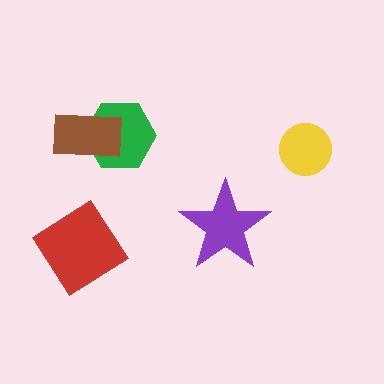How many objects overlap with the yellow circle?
0 objects overlap with the yellow circle.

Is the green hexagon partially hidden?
Yes, it is partially covered by another shape.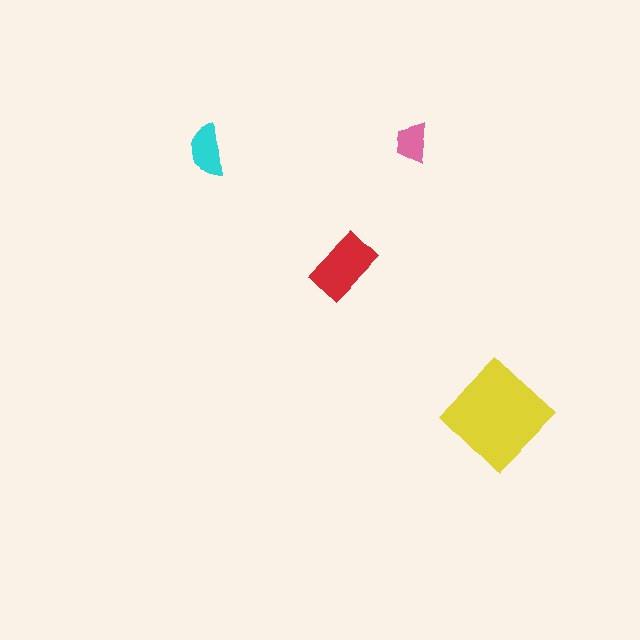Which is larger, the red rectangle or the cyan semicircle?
The red rectangle.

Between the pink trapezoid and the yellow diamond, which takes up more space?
The yellow diamond.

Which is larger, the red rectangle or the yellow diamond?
The yellow diamond.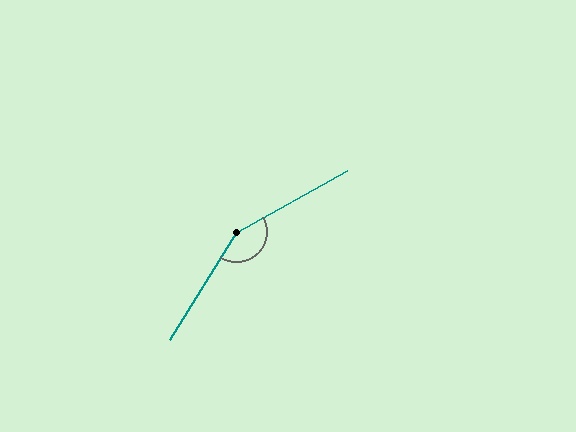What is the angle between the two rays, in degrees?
Approximately 151 degrees.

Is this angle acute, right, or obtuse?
It is obtuse.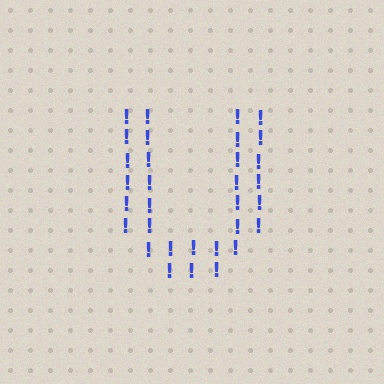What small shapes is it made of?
It is made of small exclamation marks.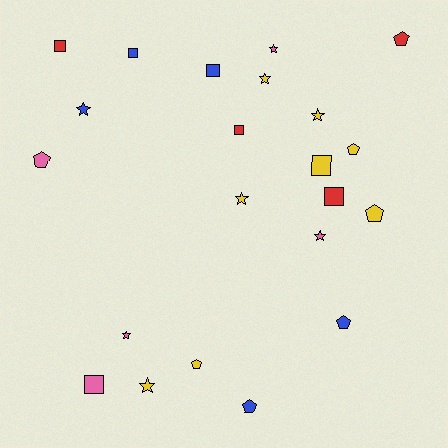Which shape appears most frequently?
Star, with 8 objects.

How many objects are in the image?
There are 22 objects.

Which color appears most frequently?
Yellow, with 8 objects.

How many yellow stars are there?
There are 4 yellow stars.